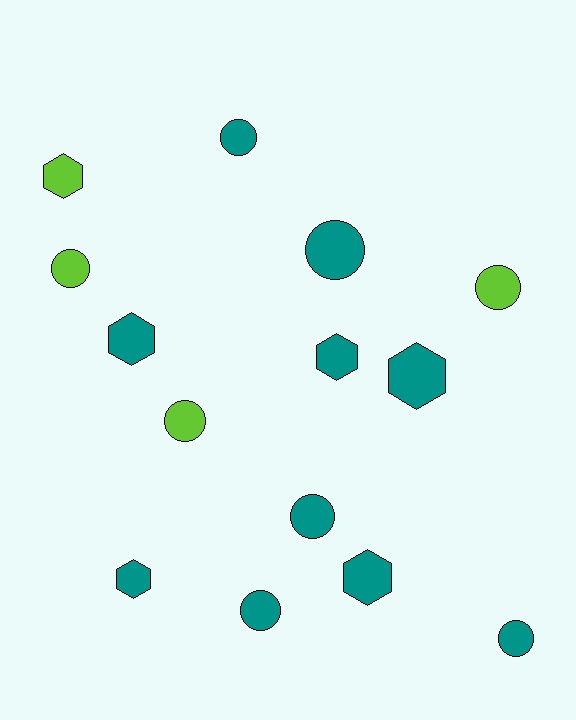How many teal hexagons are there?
There are 5 teal hexagons.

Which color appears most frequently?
Teal, with 10 objects.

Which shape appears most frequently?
Circle, with 8 objects.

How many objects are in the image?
There are 14 objects.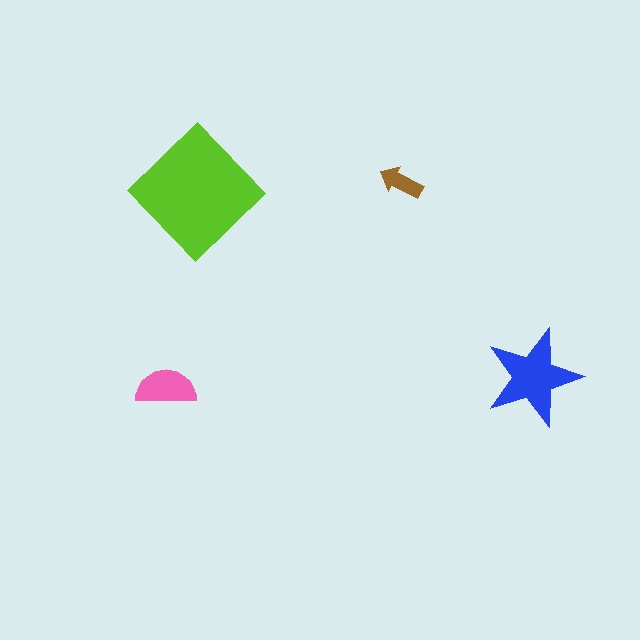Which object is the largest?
The lime diamond.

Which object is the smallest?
The brown arrow.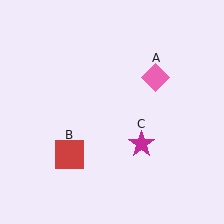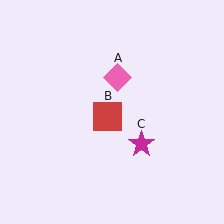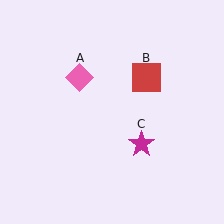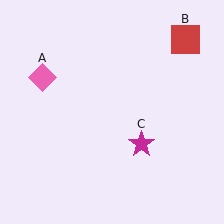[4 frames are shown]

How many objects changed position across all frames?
2 objects changed position: pink diamond (object A), red square (object B).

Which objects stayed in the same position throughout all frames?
Magenta star (object C) remained stationary.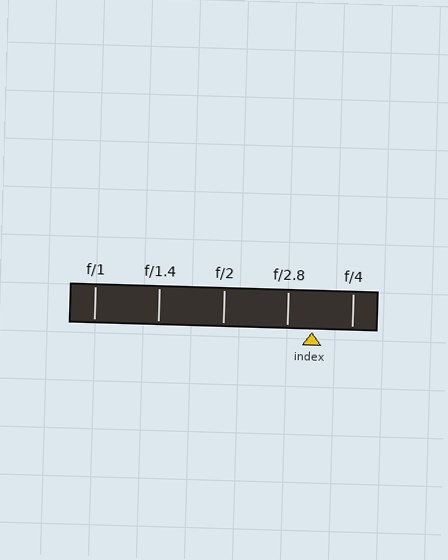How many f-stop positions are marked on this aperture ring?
There are 5 f-stop positions marked.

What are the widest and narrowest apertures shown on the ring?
The widest aperture shown is f/1 and the narrowest is f/4.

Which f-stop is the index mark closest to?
The index mark is closest to f/2.8.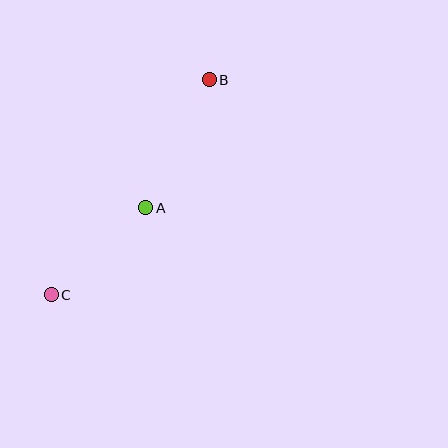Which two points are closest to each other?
Points A and C are closest to each other.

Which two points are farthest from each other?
Points B and C are farthest from each other.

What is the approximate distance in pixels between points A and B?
The distance between A and B is approximately 143 pixels.